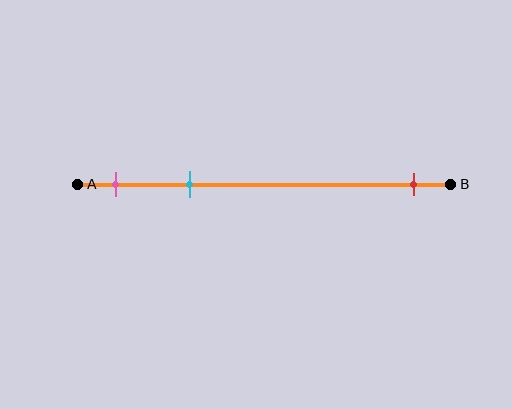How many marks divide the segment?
There are 3 marks dividing the segment.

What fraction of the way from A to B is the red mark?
The red mark is approximately 90% (0.9) of the way from A to B.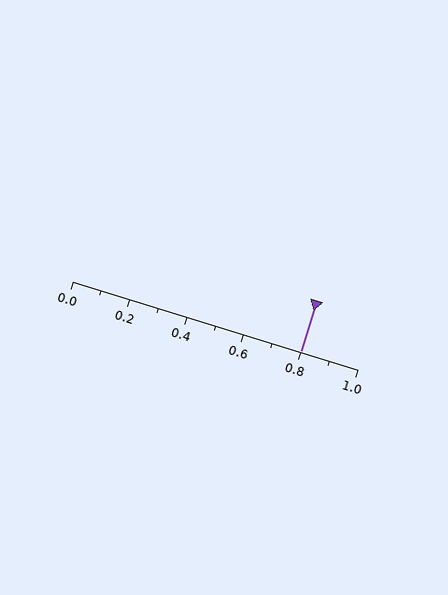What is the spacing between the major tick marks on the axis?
The major ticks are spaced 0.2 apart.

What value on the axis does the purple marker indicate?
The marker indicates approximately 0.8.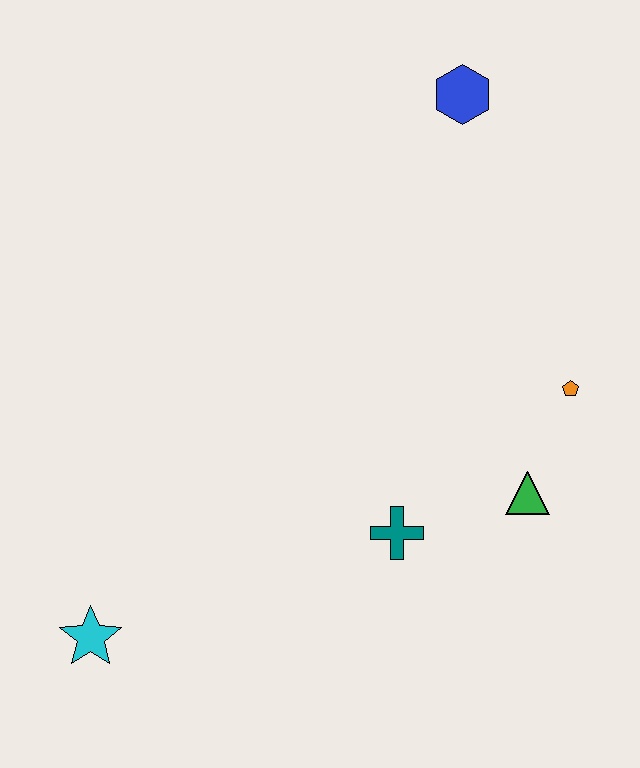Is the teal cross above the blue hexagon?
No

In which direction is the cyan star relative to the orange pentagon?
The cyan star is to the left of the orange pentagon.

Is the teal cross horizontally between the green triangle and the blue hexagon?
No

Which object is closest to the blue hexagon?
The orange pentagon is closest to the blue hexagon.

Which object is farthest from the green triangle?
The cyan star is farthest from the green triangle.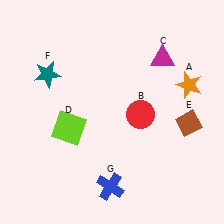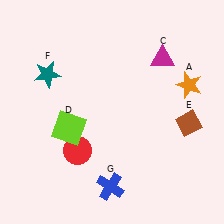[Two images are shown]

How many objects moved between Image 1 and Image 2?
1 object moved between the two images.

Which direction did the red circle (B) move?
The red circle (B) moved left.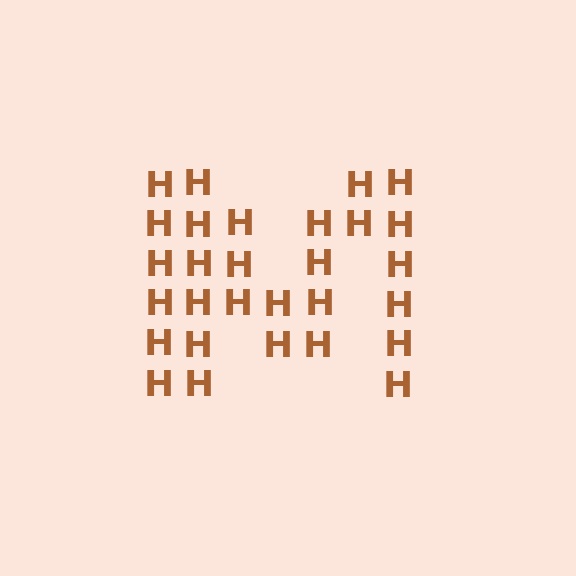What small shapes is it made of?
It is made of small letter H's.